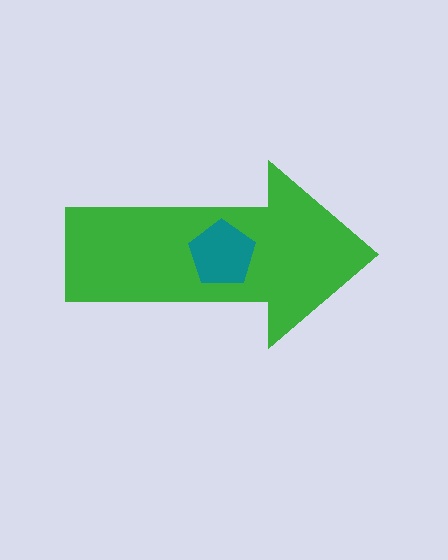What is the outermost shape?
The green arrow.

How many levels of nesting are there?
2.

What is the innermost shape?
The teal pentagon.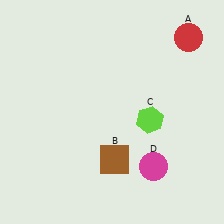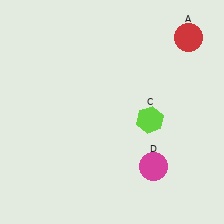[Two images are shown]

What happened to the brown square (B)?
The brown square (B) was removed in Image 2. It was in the bottom-right area of Image 1.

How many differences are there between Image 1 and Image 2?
There is 1 difference between the two images.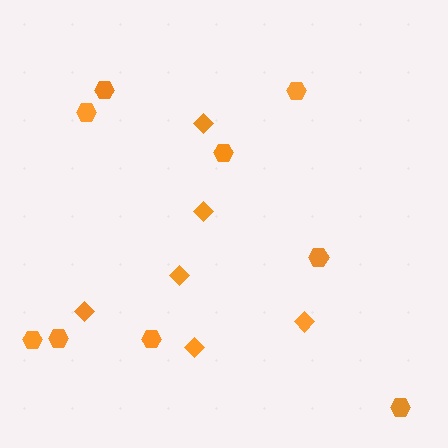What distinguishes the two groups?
There are 2 groups: one group of diamonds (6) and one group of hexagons (9).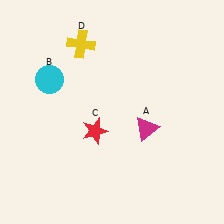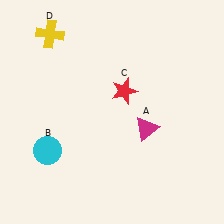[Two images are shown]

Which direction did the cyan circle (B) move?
The cyan circle (B) moved down.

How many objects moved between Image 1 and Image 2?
3 objects moved between the two images.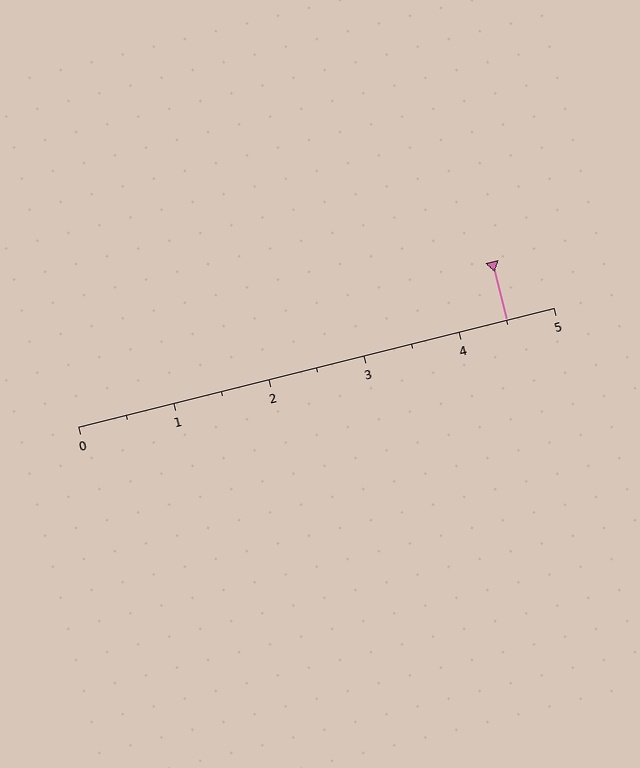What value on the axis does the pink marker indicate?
The marker indicates approximately 4.5.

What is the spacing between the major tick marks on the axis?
The major ticks are spaced 1 apart.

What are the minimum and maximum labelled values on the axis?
The axis runs from 0 to 5.